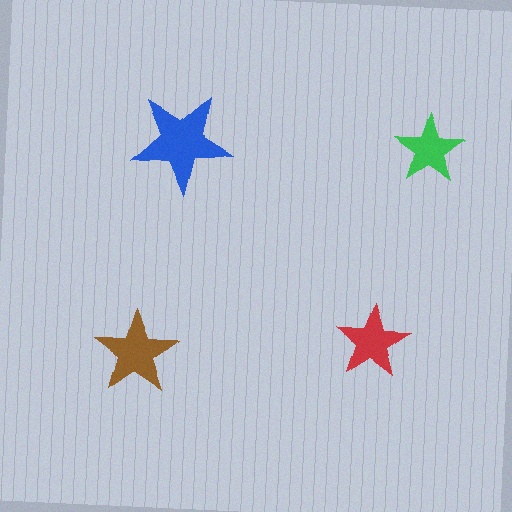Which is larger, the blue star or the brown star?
The blue one.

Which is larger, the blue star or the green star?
The blue one.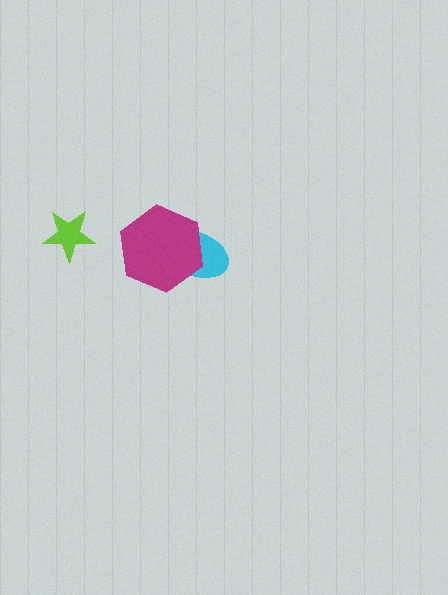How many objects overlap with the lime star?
0 objects overlap with the lime star.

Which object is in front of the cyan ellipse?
The magenta hexagon is in front of the cyan ellipse.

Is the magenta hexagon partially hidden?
No, no other shape covers it.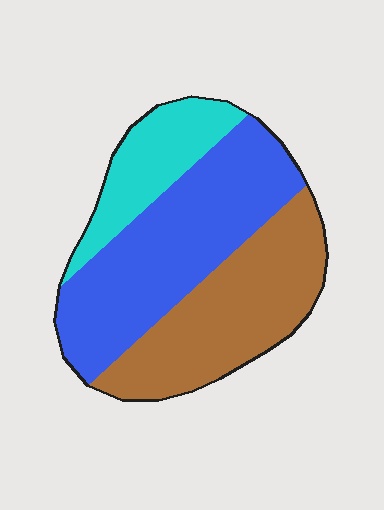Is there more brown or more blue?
Blue.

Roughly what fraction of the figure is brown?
Brown takes up about three eighths (3/8) of the figure.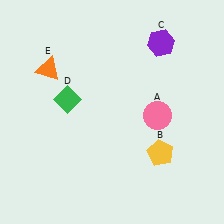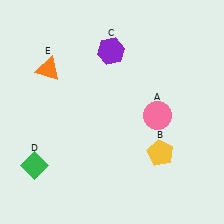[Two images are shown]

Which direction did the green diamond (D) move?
The green diamond (D) moved down.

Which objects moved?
The objects that moved are: the purple hexagon (C), the green diamond (D).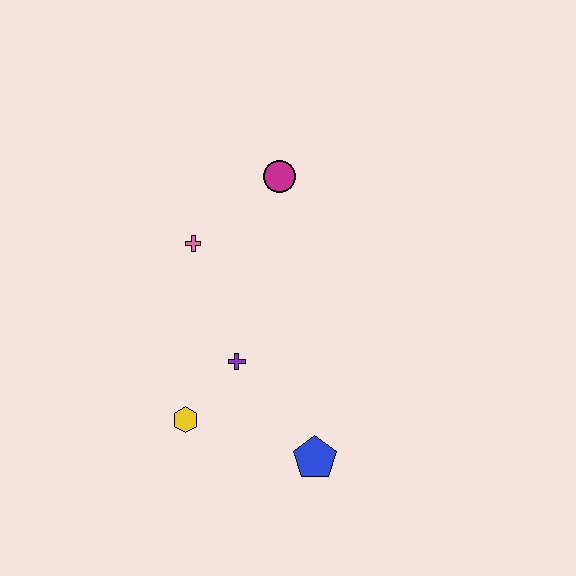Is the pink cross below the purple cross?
No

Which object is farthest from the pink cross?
The blue pentagon is farthest from the pink cross.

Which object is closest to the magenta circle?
The pink cross is closest to the magenta circle.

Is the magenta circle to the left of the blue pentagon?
Yes